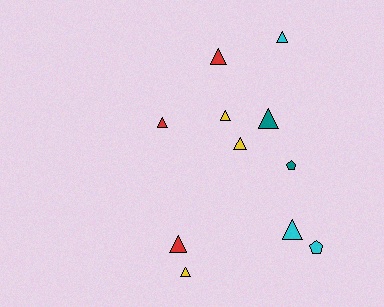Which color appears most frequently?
Cyan, with 3 objects.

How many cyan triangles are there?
There are 2 cyan triangles.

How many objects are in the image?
There are 11 objects.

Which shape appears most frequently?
Triangle, with 9 objects.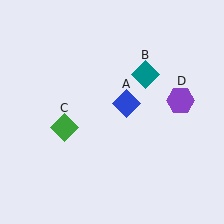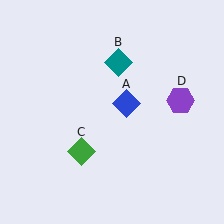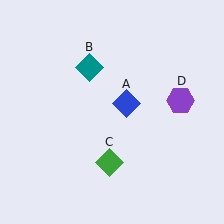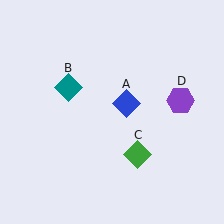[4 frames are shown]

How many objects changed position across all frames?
2 objects changed position: teal diamond (object B), green diamond (object C).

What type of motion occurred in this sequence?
The teal diamond (object B), green diamond (object C) rotated counterclockwise around the center of the scene.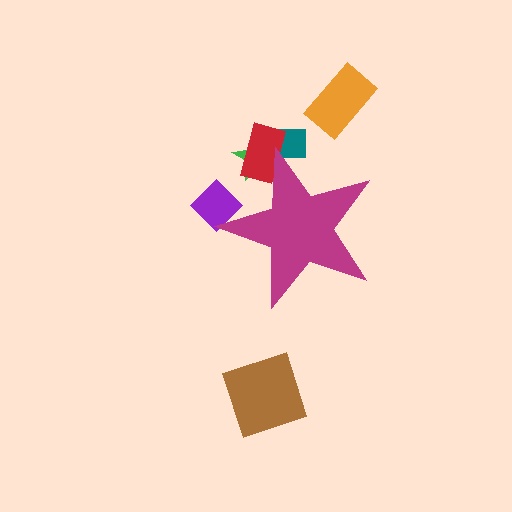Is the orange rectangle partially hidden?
No, the orange rectangle is fully visible.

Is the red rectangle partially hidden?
Yes, the red rectangle is partially hidden behind the magenta star.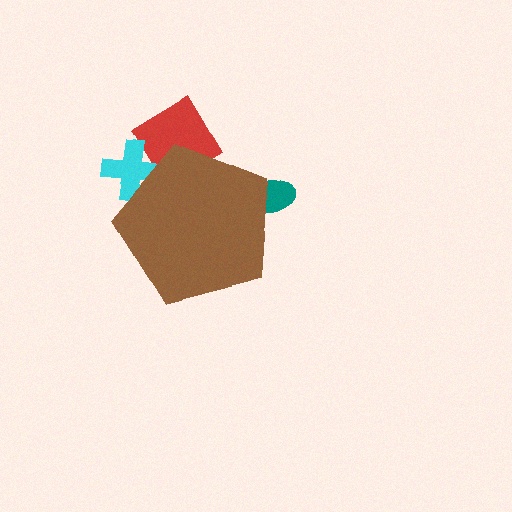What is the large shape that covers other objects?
A brown pentagon.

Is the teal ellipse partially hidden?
Yes, the teal ellipse is partially hidden behind the brown pentagon.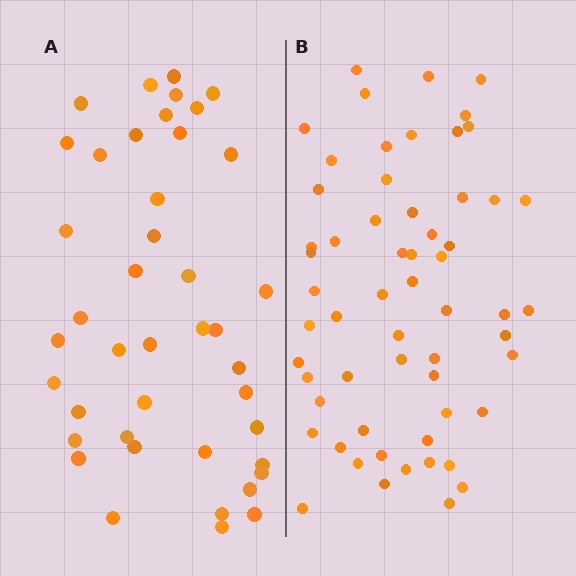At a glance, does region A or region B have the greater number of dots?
Region B (the right region) has more dots.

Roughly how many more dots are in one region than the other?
Region B has approximately 15 more dots than region A.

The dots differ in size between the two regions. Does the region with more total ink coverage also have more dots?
No. Region A has more total ink coverage because its dots are larger, but region B actually contains more individual dots. Total area can be misleading — the number of items is what matters here.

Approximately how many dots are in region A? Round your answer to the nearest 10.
About 40 dots. (The exact count is 42, which rounds to 40.)